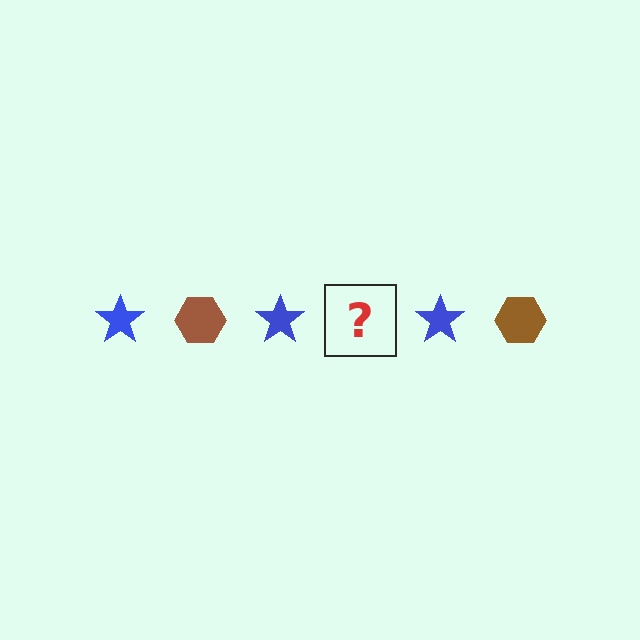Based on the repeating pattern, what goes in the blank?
The blank should be a brown hexagon.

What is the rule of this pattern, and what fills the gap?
The rule is that the pattern alternates between blue star and brown hexagon. The gap should be filled with a brown hexagon.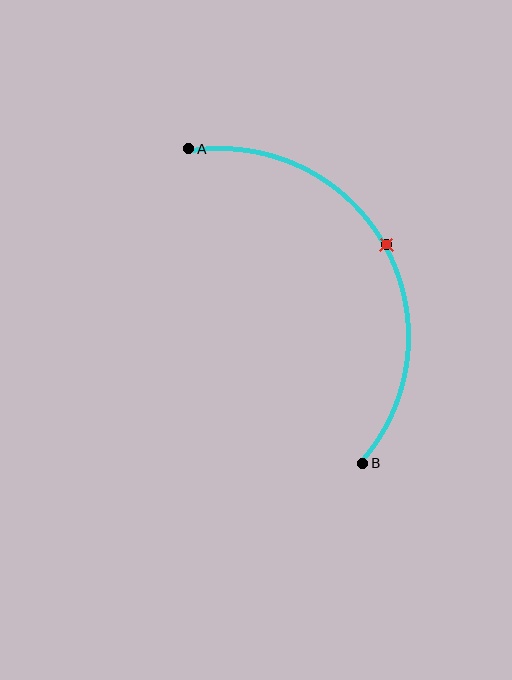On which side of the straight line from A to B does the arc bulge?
The arc bulges to the right of the straight line connecting A and B.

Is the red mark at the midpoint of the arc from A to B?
Yes. The red mark lies on the arc at equal arc-length from both A and B — it is the arc midpoint.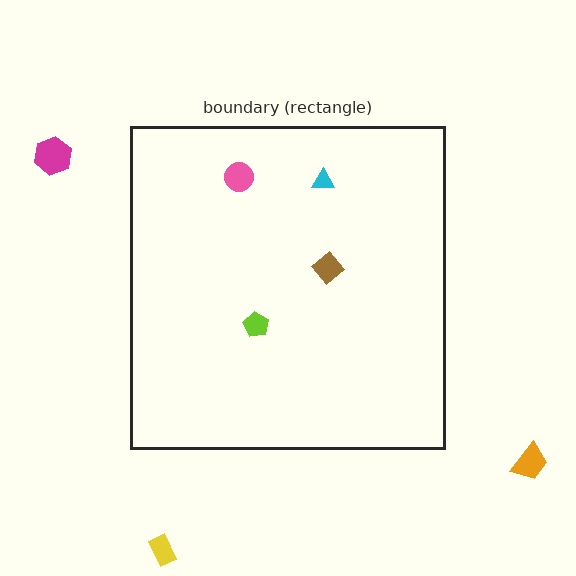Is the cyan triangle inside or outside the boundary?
Inside.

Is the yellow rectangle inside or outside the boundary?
Outside.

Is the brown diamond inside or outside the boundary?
Inside.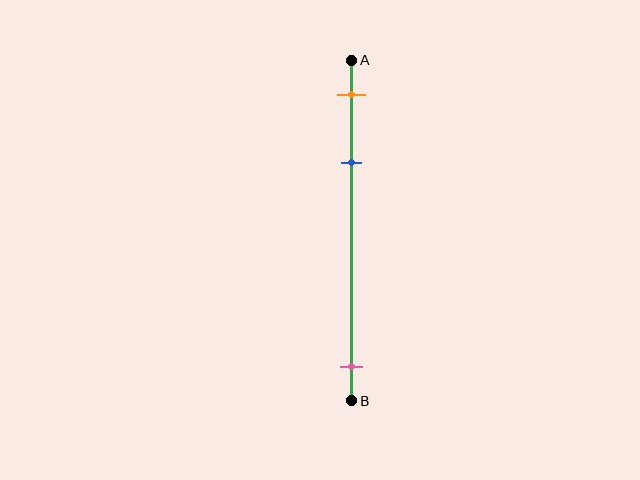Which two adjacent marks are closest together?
The orange and blue marks are the closest adjacent pair.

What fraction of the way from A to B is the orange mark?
The orange mark is approximately 10% (0.1) of the way from A to B.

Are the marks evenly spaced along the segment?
No, the marks are not evenly spaced.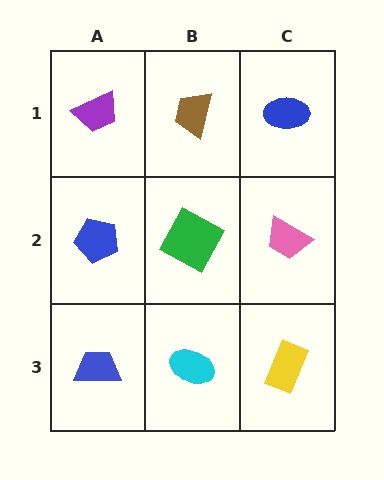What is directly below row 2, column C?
A yellow rectangle.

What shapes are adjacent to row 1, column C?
A pink trapezoid (row 2, column C), a brown trapezoid (row 1, column B).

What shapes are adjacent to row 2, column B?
A brown trapezoid (row 1, column B), a cyan ellipse (row 3, column B), a blue pentagon (row 2, column A), a pink trapezoid (row 2, column C).